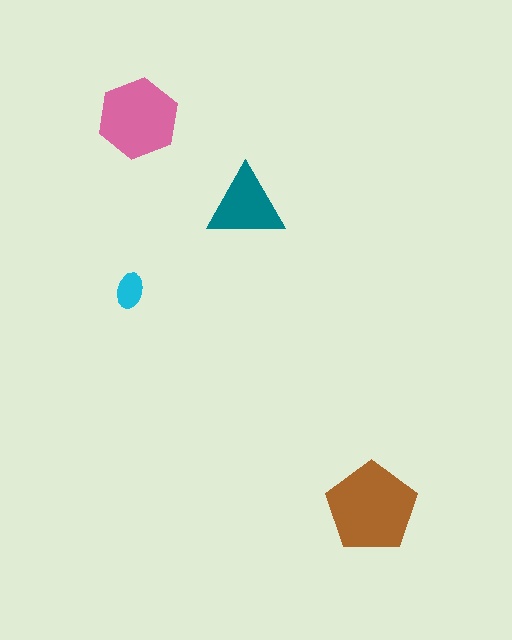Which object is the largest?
The brown pentagon.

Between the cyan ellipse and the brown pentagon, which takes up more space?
The brown pentagon.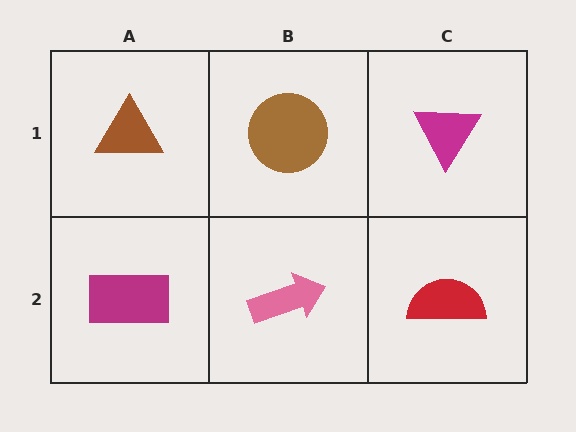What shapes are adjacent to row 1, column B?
A pink arrow (row 2, column B), a brown triangle (row 1, column A), a magenta triangle (row 1, column C).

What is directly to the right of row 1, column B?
A magenta triangle.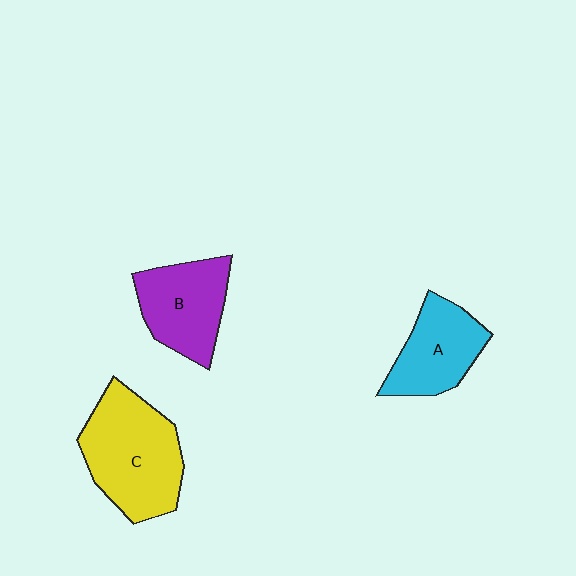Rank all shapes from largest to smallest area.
From largest to smallest: C (yellow), B (purple), A (cyan).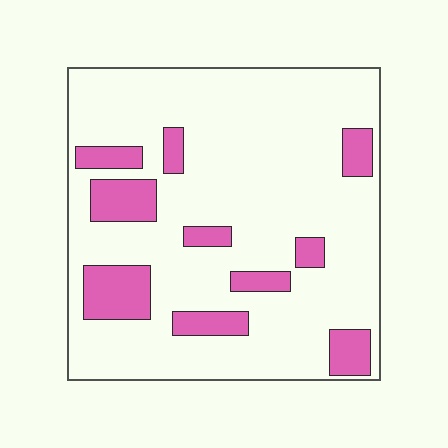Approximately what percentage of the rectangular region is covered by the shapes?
Approximately 20%.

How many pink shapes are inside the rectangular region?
10.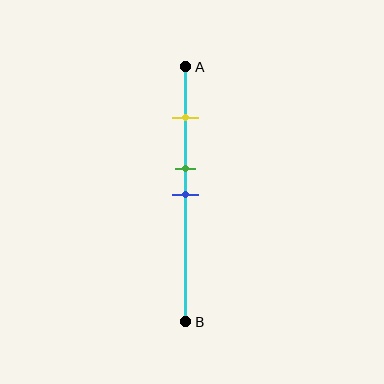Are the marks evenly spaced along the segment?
No, the marks are not evenly spaced.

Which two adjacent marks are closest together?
The green and blue marks are the closest adjacent pair.